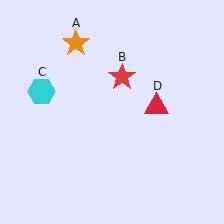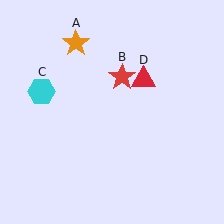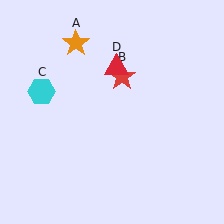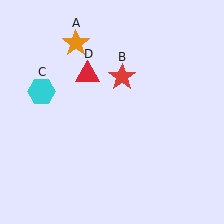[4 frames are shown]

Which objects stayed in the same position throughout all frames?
Orange star (object A) and red star (object B) and cyan hexagon (object C) remained stationary.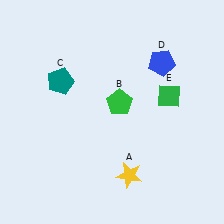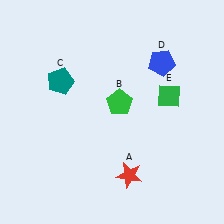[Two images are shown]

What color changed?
The star (A) changed from yellow in Image 1 to red in Image 2.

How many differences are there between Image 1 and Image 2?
There is 1 difference between the two images.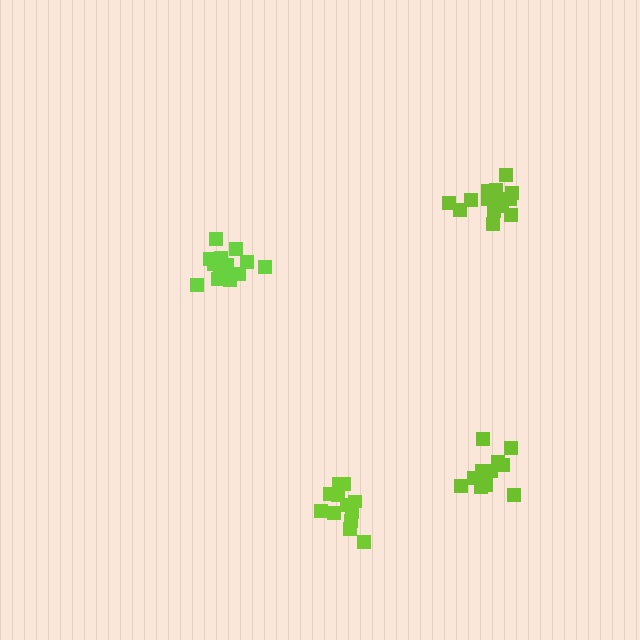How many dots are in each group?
Group 1: 14 dots, Group 2: 15 dots, Group 3: 12 dots, Group 4: 12 dots (53 total).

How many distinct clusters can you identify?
There are 4 distinct clusters.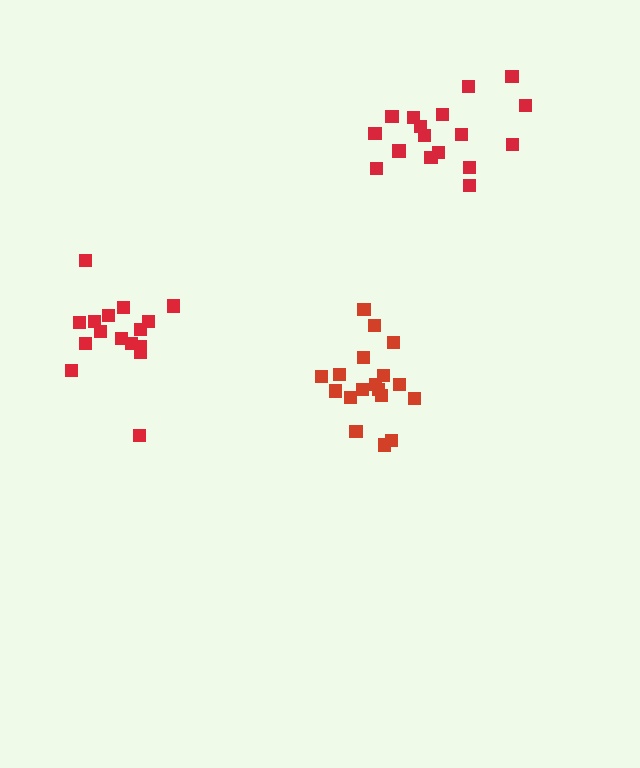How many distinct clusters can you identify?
There are 3 distinct clusters.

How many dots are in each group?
Group 1: 18 dots, Group 2: 17 dots, Group 3: 16 dots (51 total).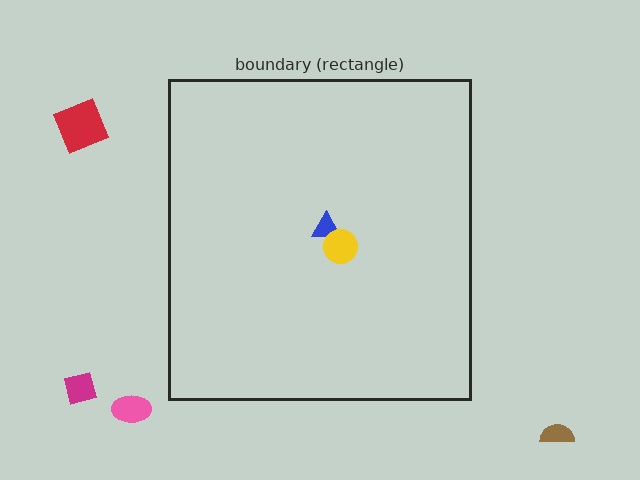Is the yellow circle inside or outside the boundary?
Inside.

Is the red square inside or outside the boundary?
Outside.